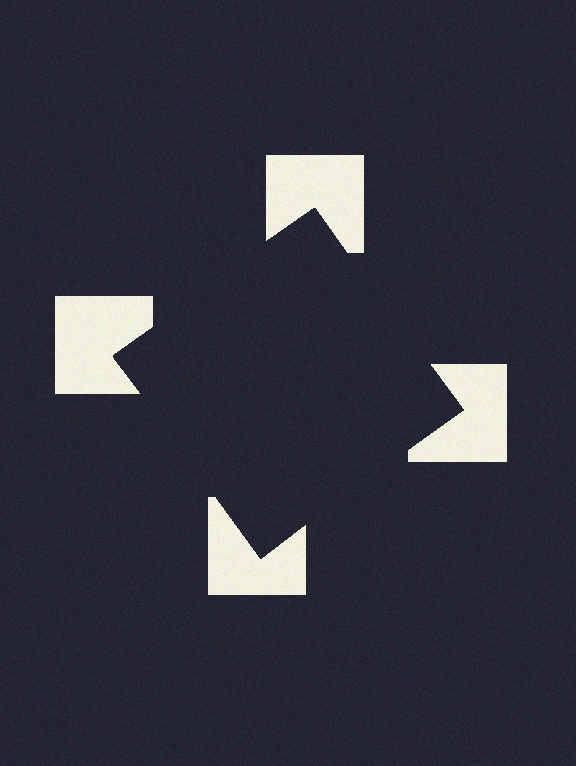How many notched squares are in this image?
There are 4 — one at each vertex of the illusory square.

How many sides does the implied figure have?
4 sides.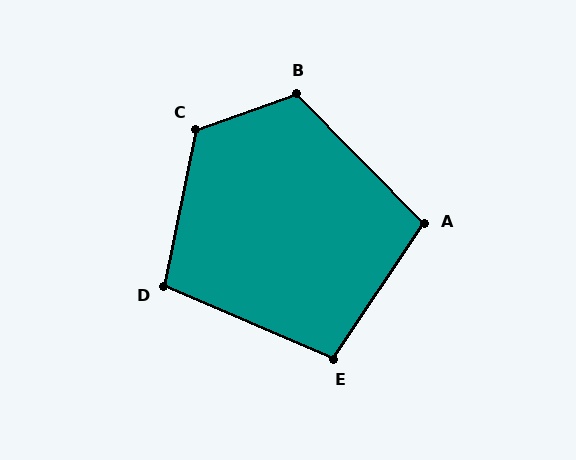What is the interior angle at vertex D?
Approximately 102 degrees (obtuse).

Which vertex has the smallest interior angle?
E, at approximately 101 degrees.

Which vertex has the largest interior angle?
C, at approximately 121 degrees.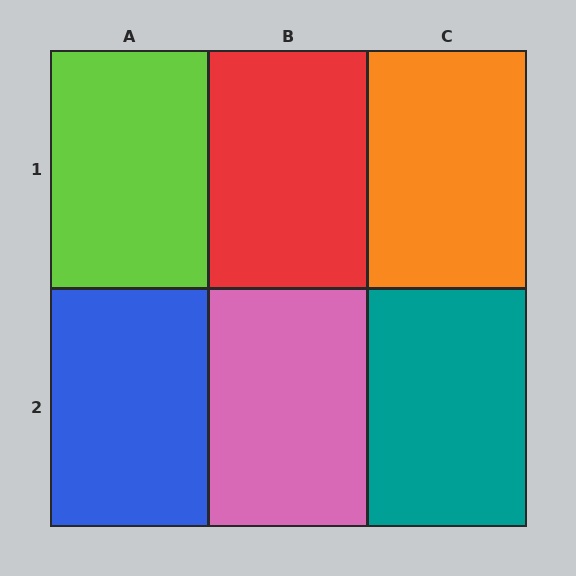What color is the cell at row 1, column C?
Orange.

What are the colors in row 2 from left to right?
Blue, pink, teal.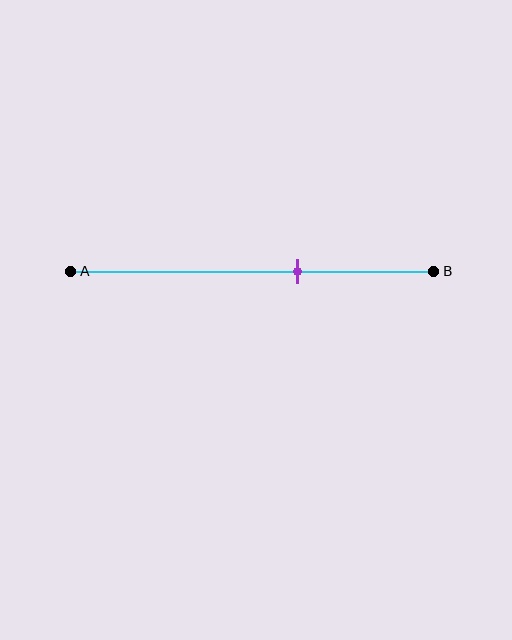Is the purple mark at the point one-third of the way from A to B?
No, the mark is at about 60% from A, not at the 33% one-third point.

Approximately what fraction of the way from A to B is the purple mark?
The purple mark is approximately 60% of the way from A to B.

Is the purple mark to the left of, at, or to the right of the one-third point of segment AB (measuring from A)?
The purple mark is to the right of the one-third point of segment AB.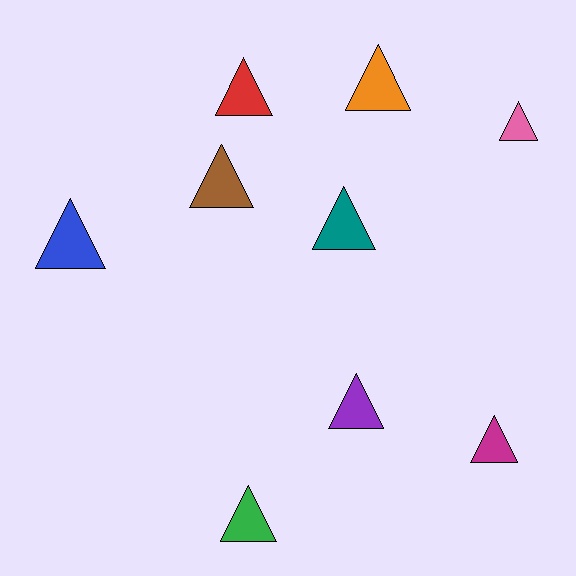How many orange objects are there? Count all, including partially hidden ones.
There is 1 orange object.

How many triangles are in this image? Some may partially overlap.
There are 9 triangles.